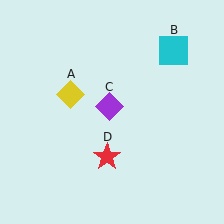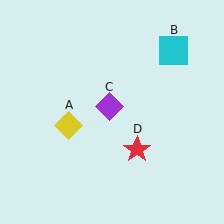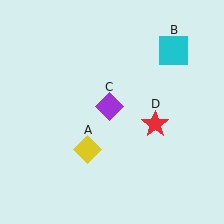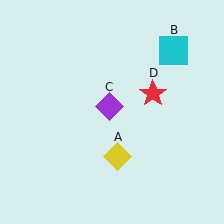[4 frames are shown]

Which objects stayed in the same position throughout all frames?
Cyan square (object B) and purple diamond (object C) remained stationary.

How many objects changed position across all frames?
2 objects changed position: yellow diamond (object A), red star (object D).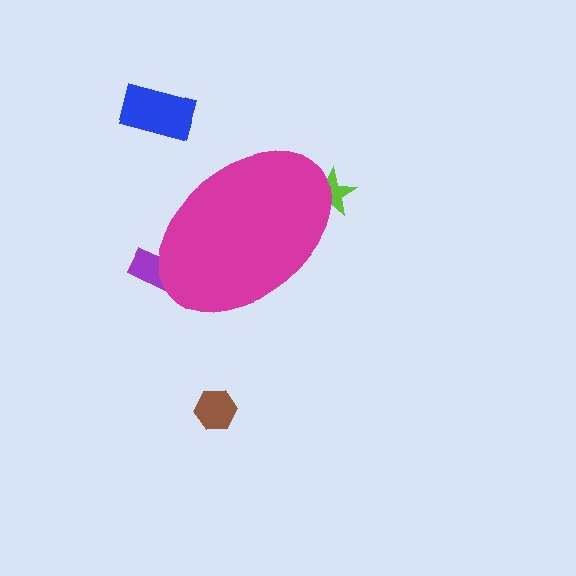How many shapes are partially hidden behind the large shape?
2 shapes are partially hidden.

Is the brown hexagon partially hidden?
No, the brown hexagon is fully visible.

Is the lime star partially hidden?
Yes, the lime star is partially hidden behind the magenta ellipse.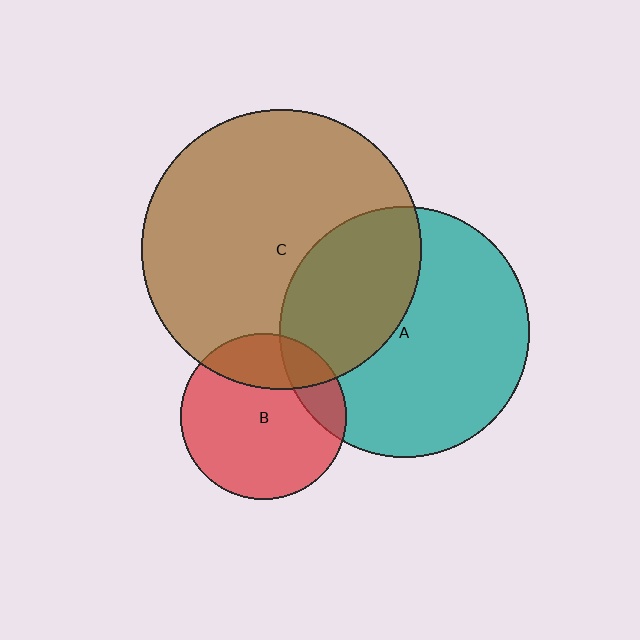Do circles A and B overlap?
Yes.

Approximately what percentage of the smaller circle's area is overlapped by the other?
Approximately 15%.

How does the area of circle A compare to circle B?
Approximately 2.3 times.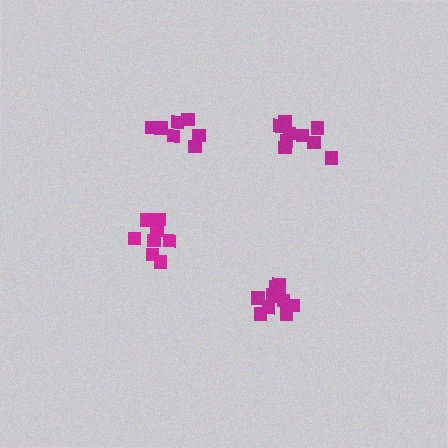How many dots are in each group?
Group 1: 9 dots, Group 2: 8 dots, Group 3: 10 dots, Group 4: 7 dots (34 total).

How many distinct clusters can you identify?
There are 4 distinct clusters.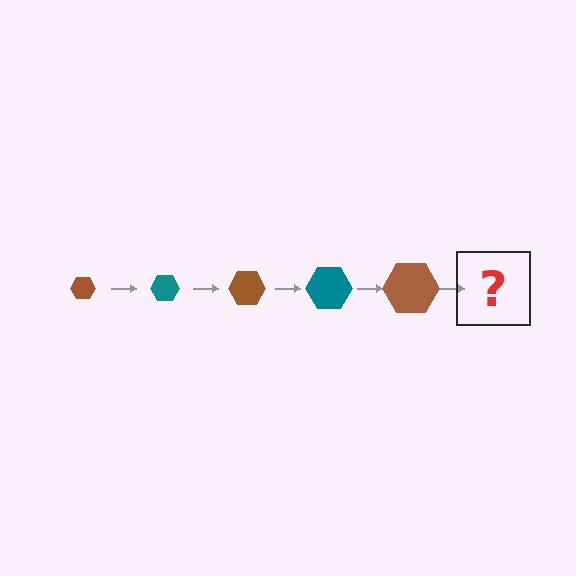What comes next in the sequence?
The next element should be a teal hexagon, larger than the previous one.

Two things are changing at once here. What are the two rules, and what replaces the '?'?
The two rules are that the hexagon grows larger each step and the color cycles through brown and teal. The '?' should be a teal hexagon, larger than the previous one.